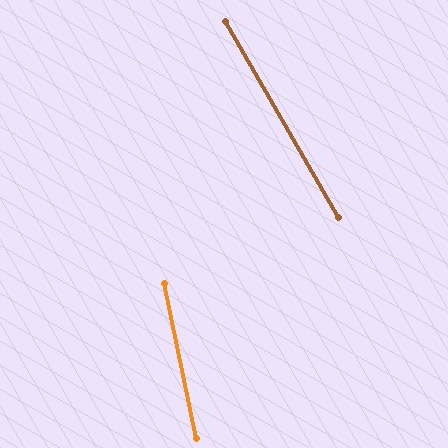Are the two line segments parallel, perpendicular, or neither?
Neither parallel nor perpendicular — they differ by about 18°.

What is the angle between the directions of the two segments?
Approximately 18 degrees.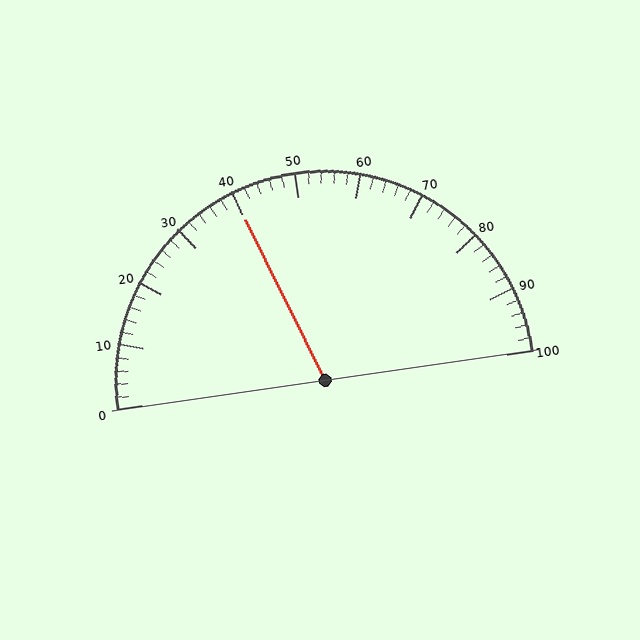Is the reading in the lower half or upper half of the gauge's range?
The reading is in the lower half of the range (0 to 100).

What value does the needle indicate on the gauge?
The needle indicates approximately 40.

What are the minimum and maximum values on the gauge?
The gauge ranges from 0 to 100.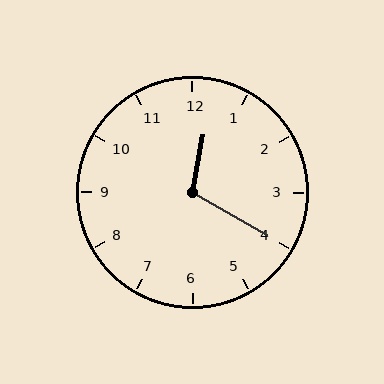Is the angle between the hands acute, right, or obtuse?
It is obtuse.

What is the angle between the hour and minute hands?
Approximately 110 degrees.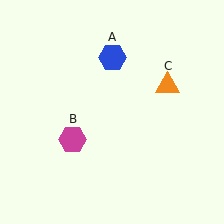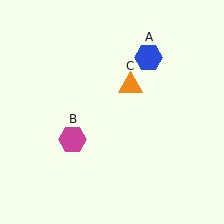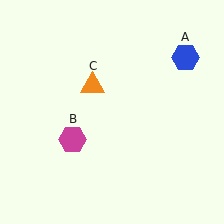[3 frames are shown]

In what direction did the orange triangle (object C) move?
The orange triangle (object C) moved left.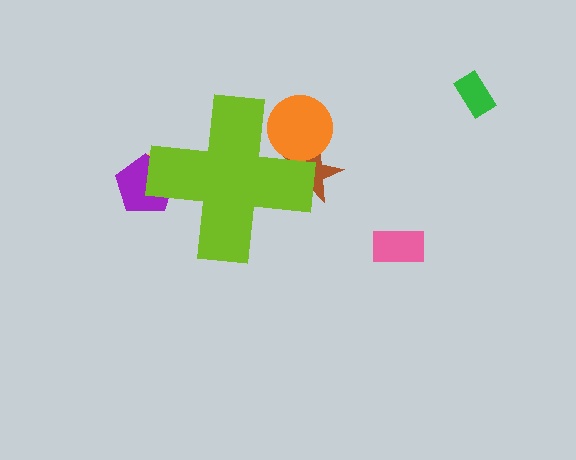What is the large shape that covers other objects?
A lime cross.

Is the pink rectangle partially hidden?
No, the pink rectangle is fully visible.